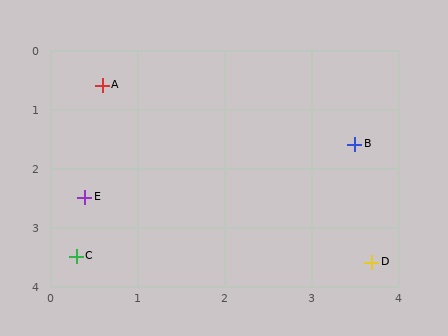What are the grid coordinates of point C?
Point C is at approximately (0.3, 3.5).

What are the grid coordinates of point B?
Point B is at approximately (3.5, 1.6).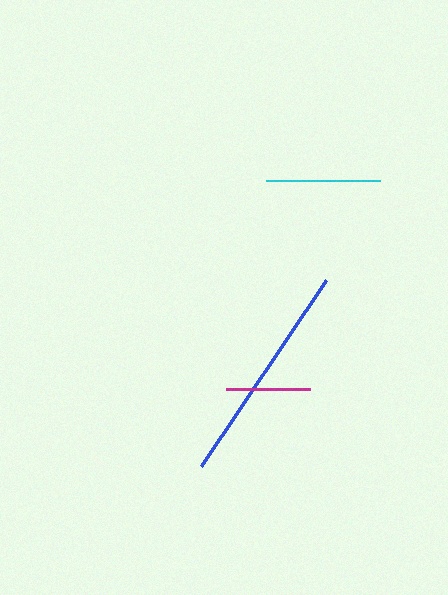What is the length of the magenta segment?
The magenta segment is approximately 84 pixels long.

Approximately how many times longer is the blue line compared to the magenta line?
The blue line is approximately 2.7 times the length of the magenta line.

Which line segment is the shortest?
The magenta line is the shortest at approximately 84 pixels.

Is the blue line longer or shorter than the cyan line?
The blue line is longer than the cyan line.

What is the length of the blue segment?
The blue segment is approximately 225 pixels long.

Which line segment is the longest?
The blue line is the longest at approximately 225 pixels.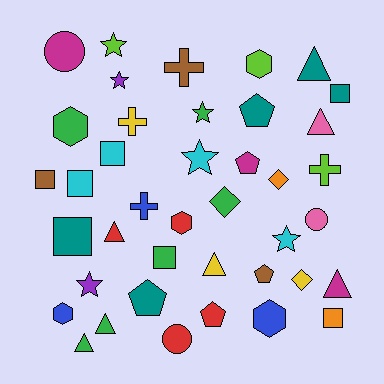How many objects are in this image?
There are 40 objects.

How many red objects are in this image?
There are 4 red objects.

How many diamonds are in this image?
There are 3 diamonds.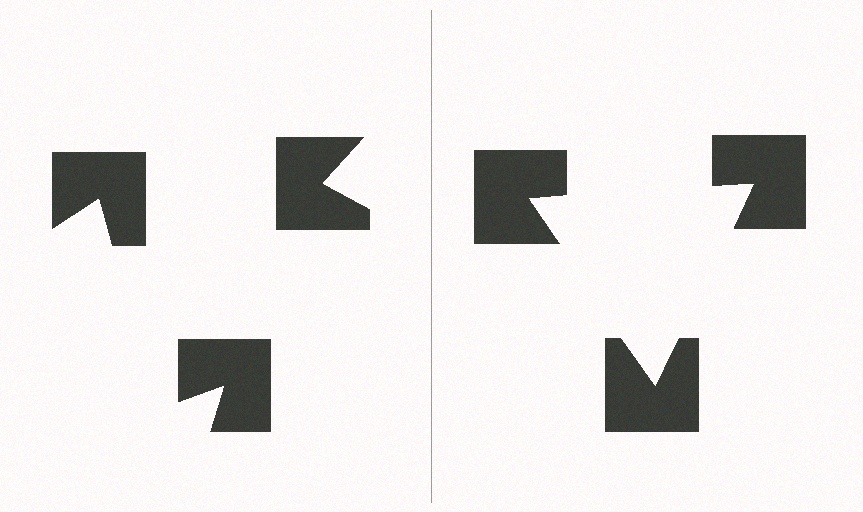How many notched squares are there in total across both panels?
6 — 3 on each side.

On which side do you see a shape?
An illusory triangle appears on the right side. On the left side the wedge cuts are rotated, so no coherent shape forms.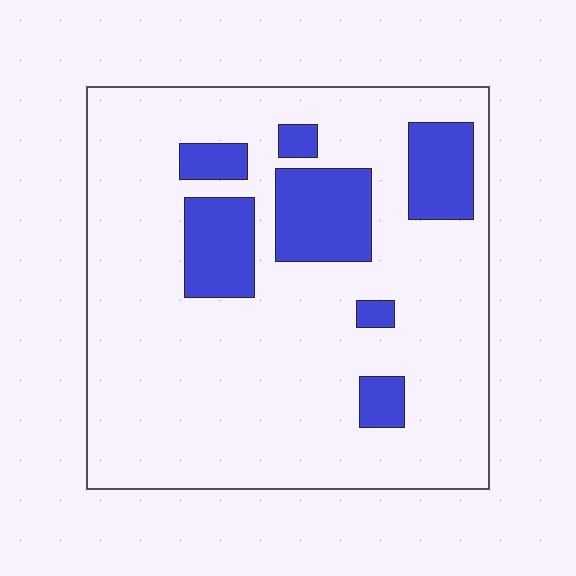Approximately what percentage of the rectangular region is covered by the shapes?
Approximately 20%.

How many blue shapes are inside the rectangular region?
7.